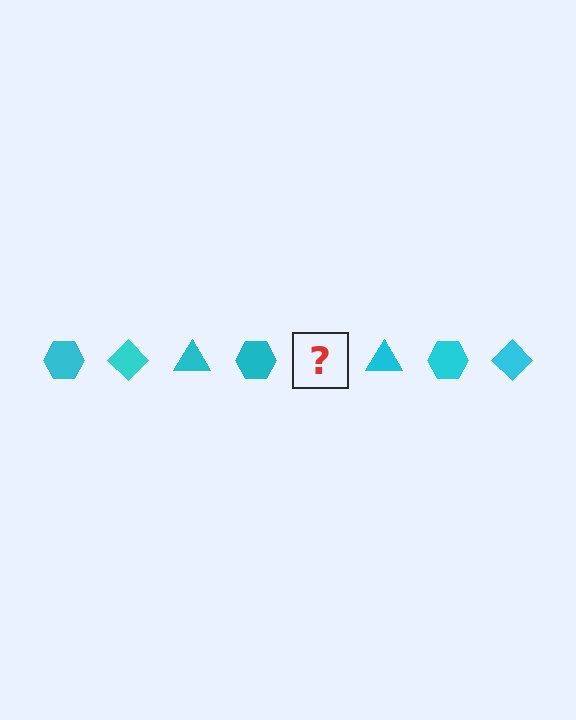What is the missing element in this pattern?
The missing element is a cyan diamond.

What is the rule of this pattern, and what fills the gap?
The rule is that the pattern cycles through hexagon, diamond, triangle shapes in cyan. The gap should be filled with a cyan diamond.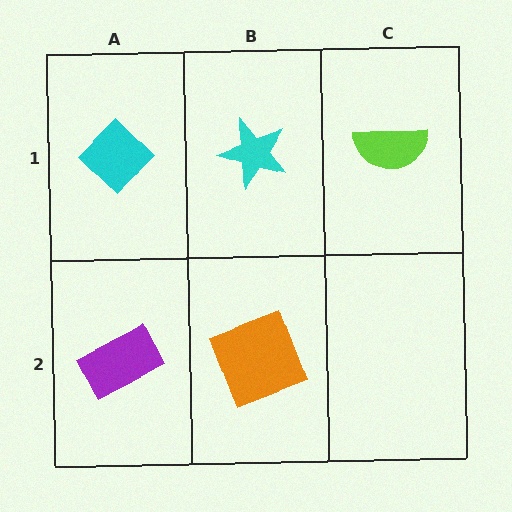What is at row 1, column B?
A cyan star.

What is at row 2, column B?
An orange square.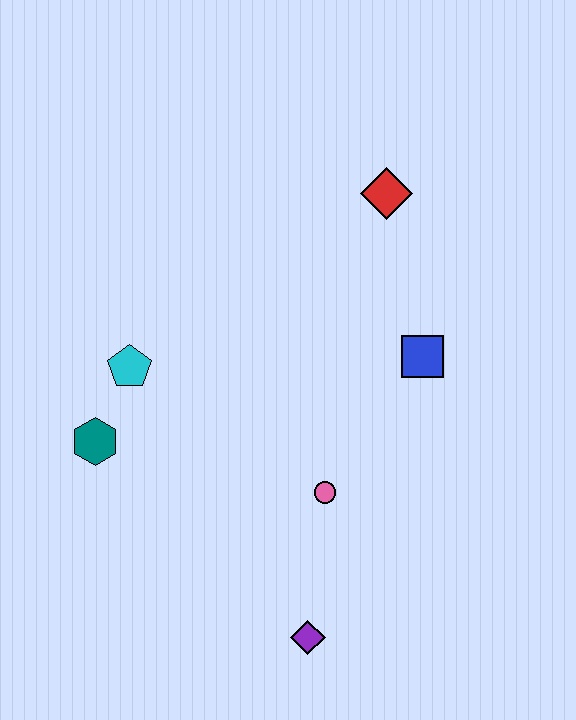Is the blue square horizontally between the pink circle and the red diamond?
No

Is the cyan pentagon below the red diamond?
Yes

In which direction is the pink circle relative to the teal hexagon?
The pink circle is to the right of the teal hexagon.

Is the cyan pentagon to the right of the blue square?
No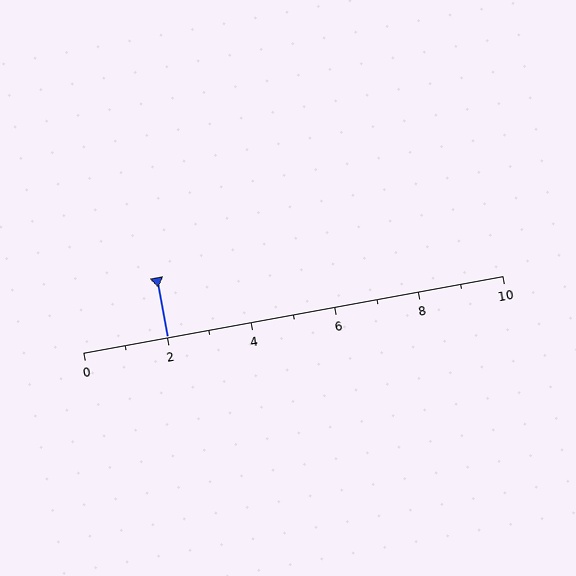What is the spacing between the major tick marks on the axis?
The major ticks are spaced 2 apart.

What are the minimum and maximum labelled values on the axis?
The axis runs from 0 to 10.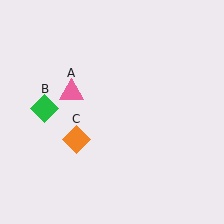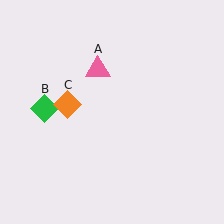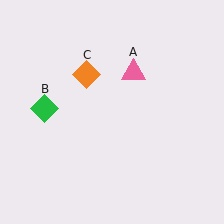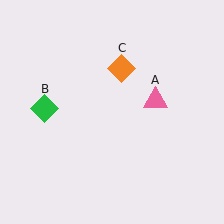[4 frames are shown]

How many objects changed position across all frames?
2 objects changed position: pink triangle (object A), orange diamond (object C).